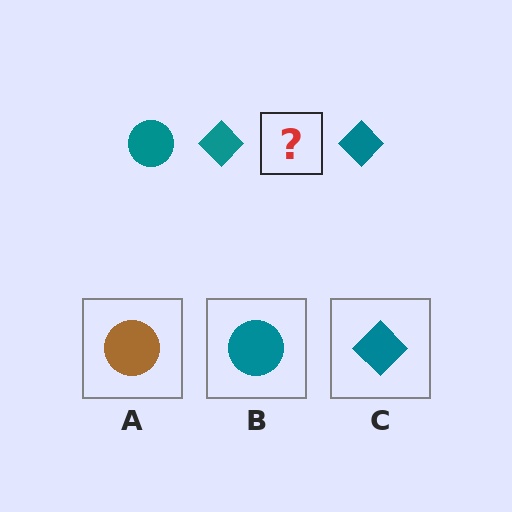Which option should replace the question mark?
Option B.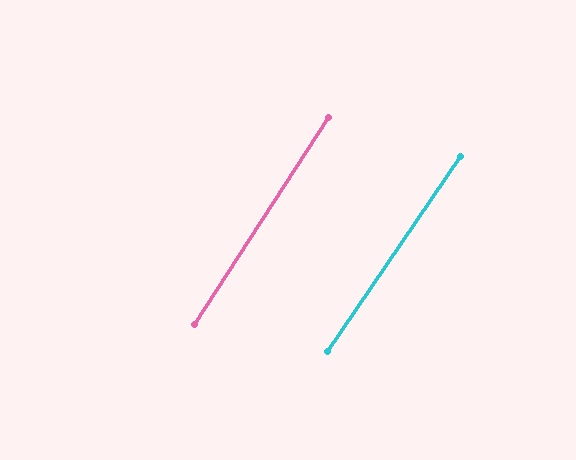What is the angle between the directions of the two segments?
Approximately 1 degree.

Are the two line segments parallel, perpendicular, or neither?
Parallel — their directions differ by only 1.3°.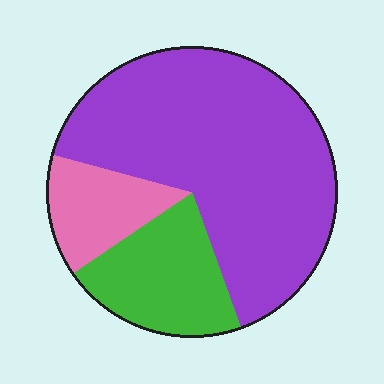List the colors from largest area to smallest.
From largest to smallest: purple, green, pink.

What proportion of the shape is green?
Green covers about 20% of the shape.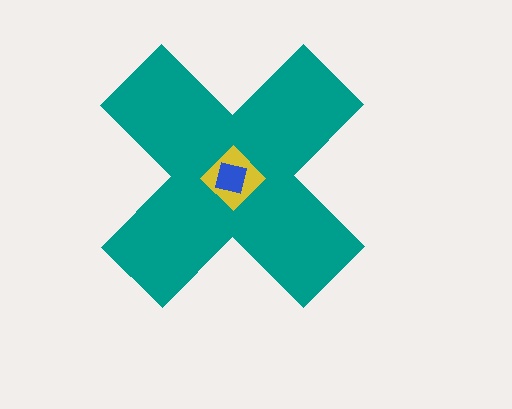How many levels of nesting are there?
3.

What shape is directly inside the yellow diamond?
The blue square.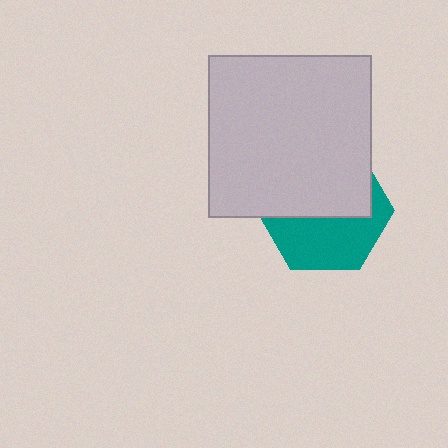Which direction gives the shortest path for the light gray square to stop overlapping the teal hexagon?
Moving up gives the shortest separation.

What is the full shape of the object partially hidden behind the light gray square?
The partially hidden object is a teal hexagon.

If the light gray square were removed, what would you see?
You would see the complete teal hexagon.